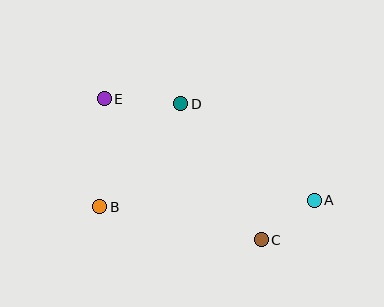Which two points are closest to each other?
Points A and C are closest to each other.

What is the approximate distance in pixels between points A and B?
The distance between A and B is approximately 215 pixels.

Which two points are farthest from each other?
Points A and E are farthest from each other.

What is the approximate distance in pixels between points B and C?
The distance between B and C is approximately 165 pixels.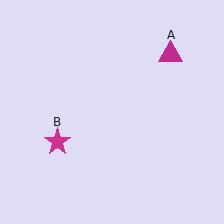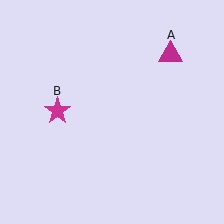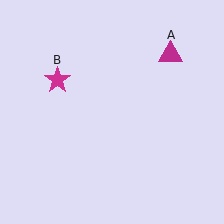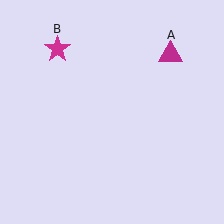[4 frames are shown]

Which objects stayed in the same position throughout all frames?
Magenta triangle (object A) remained stationary.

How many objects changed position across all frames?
1 object changed position: magenta star (object B).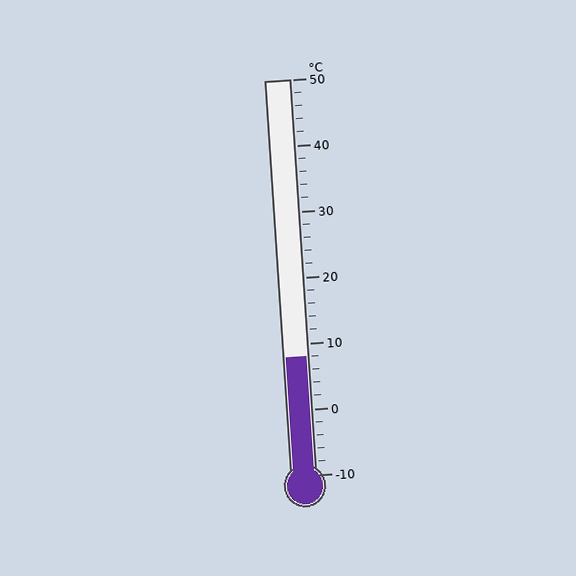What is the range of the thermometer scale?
The thermometer scale ranges from -10°C to 50°C.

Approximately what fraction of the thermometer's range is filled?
The thermometer is filled to approximately 30% of its range.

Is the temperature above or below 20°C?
The temperature is below 20°C.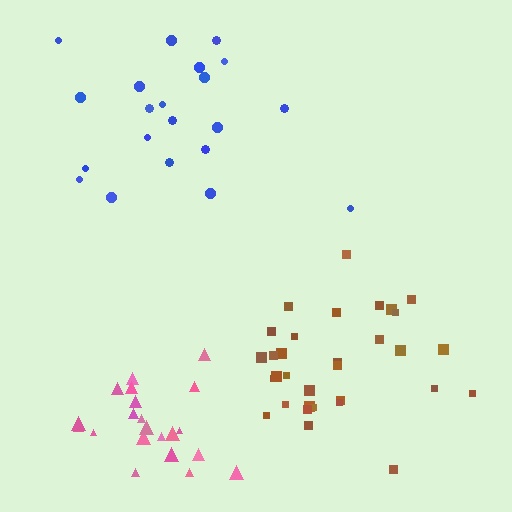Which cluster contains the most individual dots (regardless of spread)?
Brown (32).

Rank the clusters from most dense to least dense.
pink, brown, blue.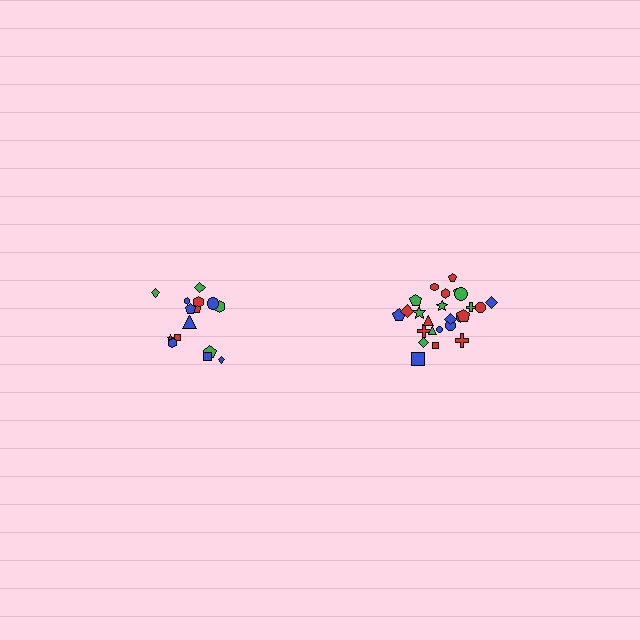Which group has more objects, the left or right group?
The right group.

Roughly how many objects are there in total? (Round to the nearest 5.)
Roughly 40 objects in total.